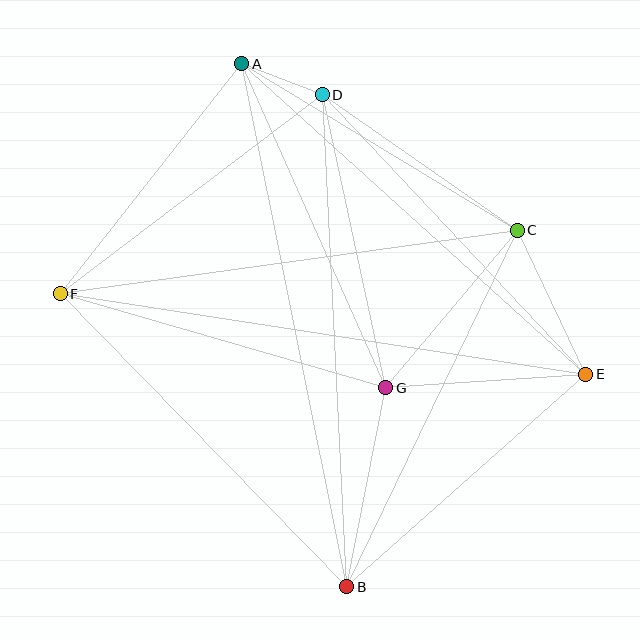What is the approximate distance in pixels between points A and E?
The distance between A and E is approximately 464 pixels.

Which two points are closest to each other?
Points A and D are closest to each other.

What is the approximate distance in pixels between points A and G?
The distance between A and G is approximately 355 pixels.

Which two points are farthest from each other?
Points A and B are farthest from each other.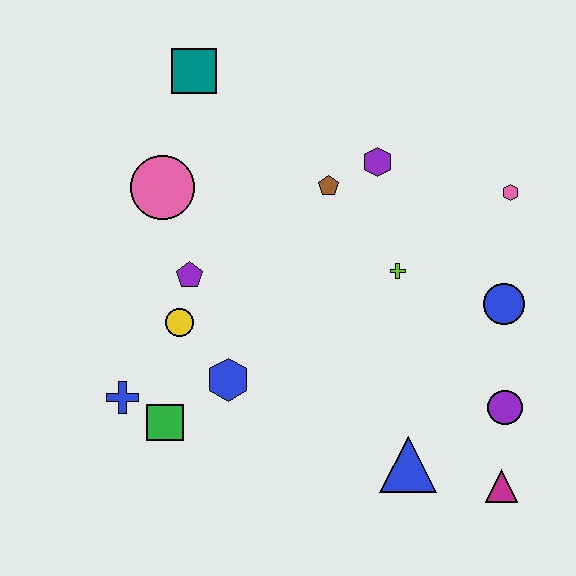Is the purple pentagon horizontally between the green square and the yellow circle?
No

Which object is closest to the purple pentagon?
The yellow circle is closest to the purple pentagon.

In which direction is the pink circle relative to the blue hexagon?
The pink circle is above the blue hexagon.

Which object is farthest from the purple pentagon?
The magenta triangle is farthest from the purple pentagon.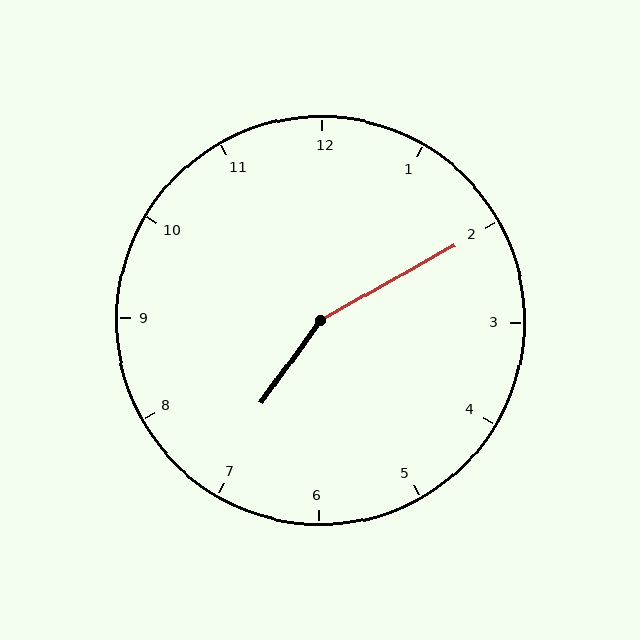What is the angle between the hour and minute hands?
Approximately 155 degrees.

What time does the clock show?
7:10.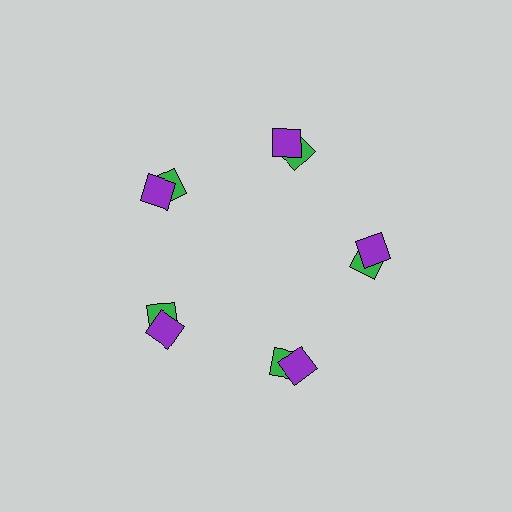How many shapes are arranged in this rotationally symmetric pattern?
There are 10 shapes, arranged in 5 groups of 2.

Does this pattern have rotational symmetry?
Yes, this pattern has 5-fold rotational symmetry. It looks the same after rotating 72 degrees around the center.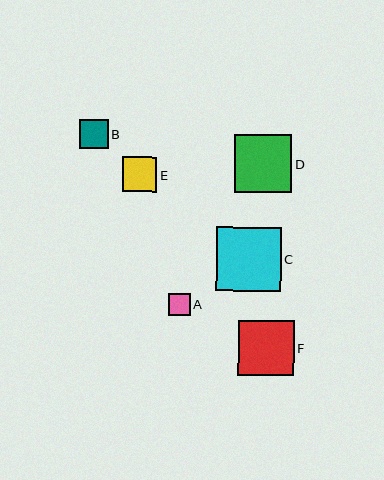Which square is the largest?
Square C is the largest with a size of approximately 64 pixels.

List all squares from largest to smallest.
From largest to smallest: C, D, F, E, B, A.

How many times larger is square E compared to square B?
Square E is approximately 1.2 times the size of square B.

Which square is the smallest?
Square A is the smallest with a size of approximately 22 pixels.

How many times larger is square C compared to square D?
Square C is approximately 1.1 times the size of square D.